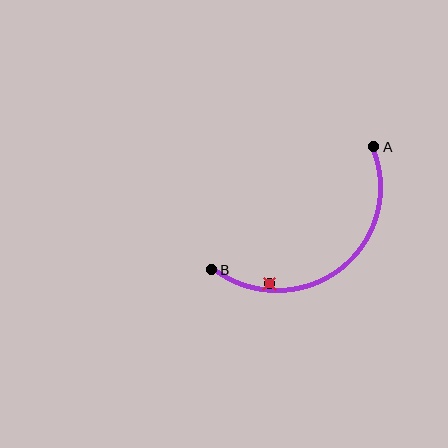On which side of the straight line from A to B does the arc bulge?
The arc bulges below and to the right of the straight line connecting A and B.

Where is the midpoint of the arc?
The arc midpoint is the point on the curve farthest from the straight line joining A and B. It sits below and to the right of that line.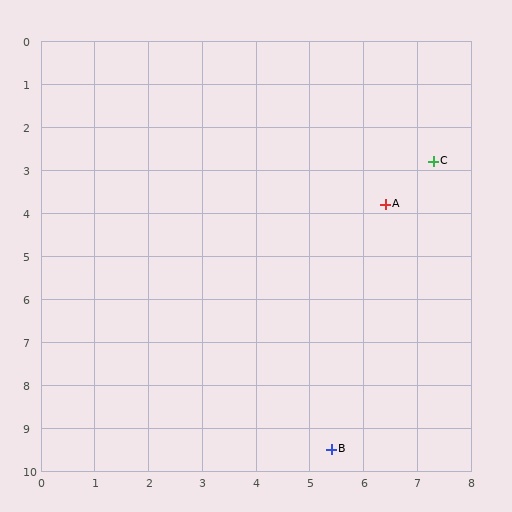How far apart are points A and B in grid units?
Points A and B are about 5.8 grid units apart.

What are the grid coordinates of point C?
Point C is at approximately (7.3, 2.8).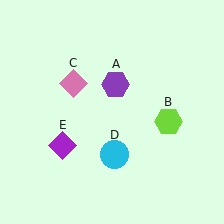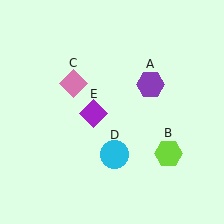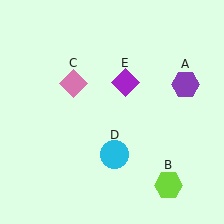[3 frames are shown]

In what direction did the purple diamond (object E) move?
The purple diamond (object E) moved up and to the right.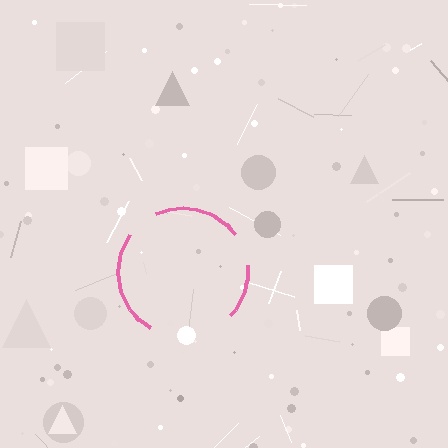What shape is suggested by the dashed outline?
The dashed outline suggests a circle.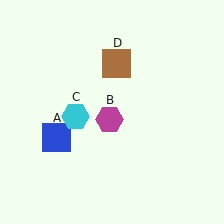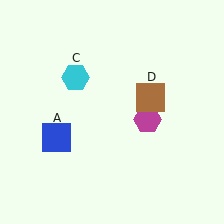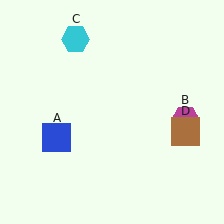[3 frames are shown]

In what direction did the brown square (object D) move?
The brown square (object D) moved down and to the right.